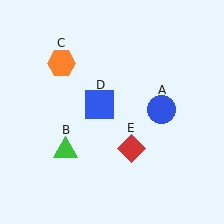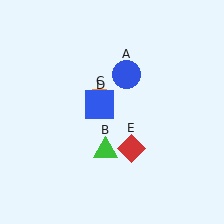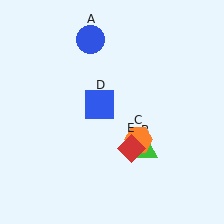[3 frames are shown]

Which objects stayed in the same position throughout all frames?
Blue square (object D) and red diamond (object E) remained stationary.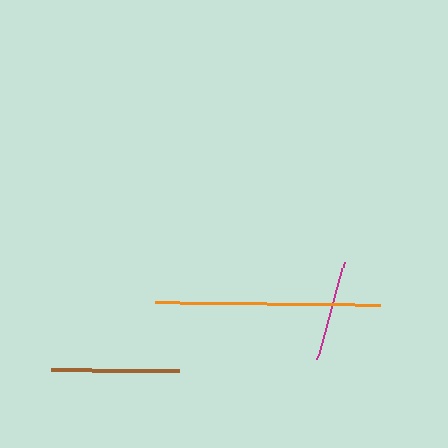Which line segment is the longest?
The orange line is the longest at approximately 225 pixels.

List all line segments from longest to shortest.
From longest to shortest: orange, brown, magenta.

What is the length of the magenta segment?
The magenta segment is approximately 100 pixels long.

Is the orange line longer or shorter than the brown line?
The orange line is longer than the brown line.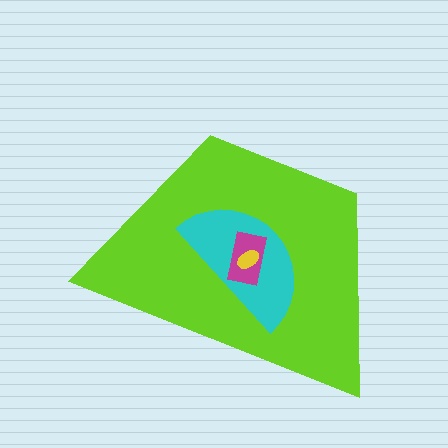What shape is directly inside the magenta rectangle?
The yellow ellipse.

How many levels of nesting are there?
4.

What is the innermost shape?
The yellow ellipse.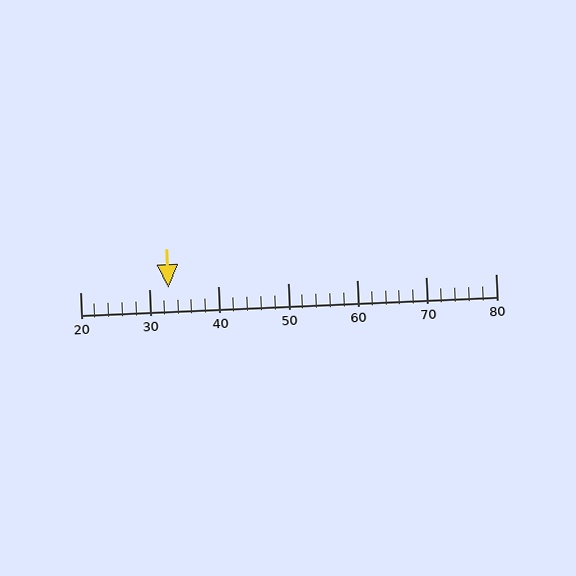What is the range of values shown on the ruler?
The ruler shows values from 20 to 80.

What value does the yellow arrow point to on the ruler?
The yellow arrow points to approximately 33.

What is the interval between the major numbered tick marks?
The major tick marks are spaced 10 units apart.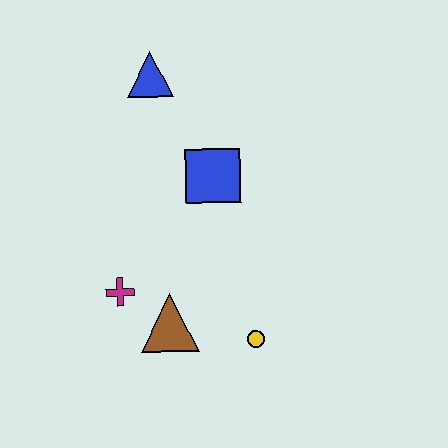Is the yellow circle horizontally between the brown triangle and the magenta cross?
No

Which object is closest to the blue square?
The blue triangle is closest to the blue square.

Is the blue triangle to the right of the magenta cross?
Yes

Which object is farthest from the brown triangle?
The blue triangle is farthest from the brown triangle.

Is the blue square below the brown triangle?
No